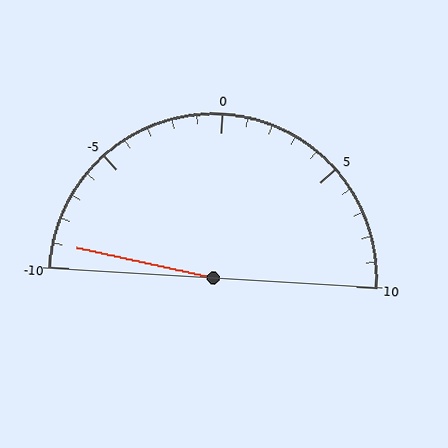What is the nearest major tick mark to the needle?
The nearest major tick mark is -10.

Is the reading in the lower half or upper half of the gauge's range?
The reading is in the lower half of the range (-10 to 10).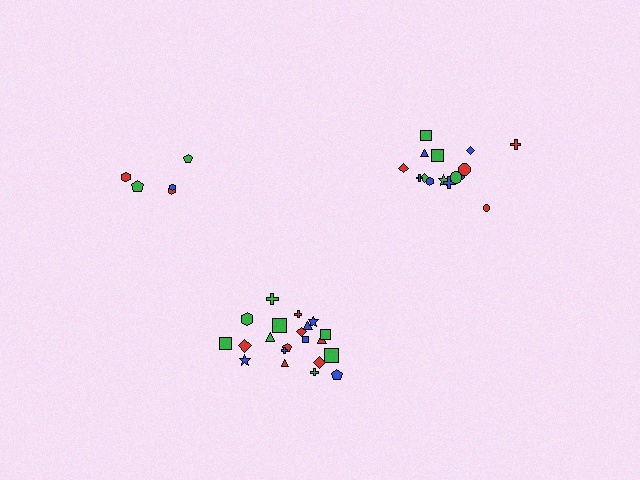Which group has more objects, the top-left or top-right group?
The top-right group.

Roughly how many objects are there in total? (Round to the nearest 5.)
Roughly 40 objects in total.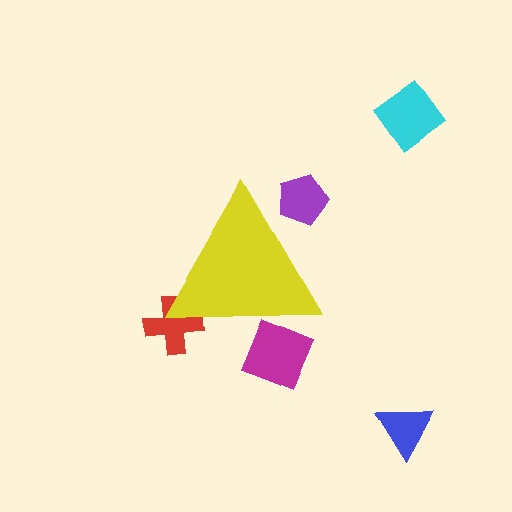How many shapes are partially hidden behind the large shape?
3 shapes are partially hidden.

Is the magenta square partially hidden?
Yes, the magenta square is partially hidden behind the yellow triangle.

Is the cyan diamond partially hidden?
No, the cyan diamond is fully visible.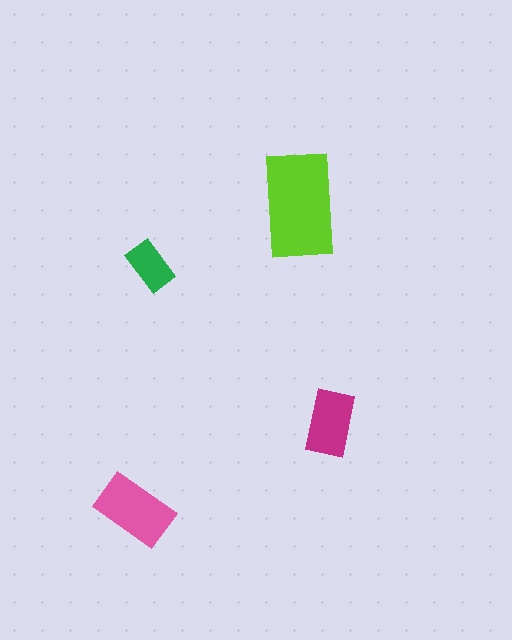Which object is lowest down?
The pink rectangle is bottommost.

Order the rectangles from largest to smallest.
the lime one, the pink one, the magenta one, the green one.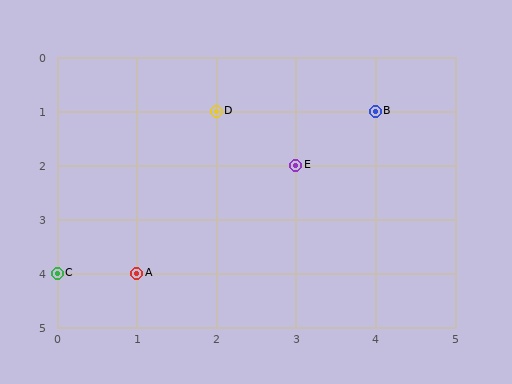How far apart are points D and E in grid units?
Points D and E are 1 column and 1 row apart (about 1.4 grid units diagonally).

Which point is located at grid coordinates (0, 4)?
Point C is at (0, 4).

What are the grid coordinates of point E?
Point E is at grid coordinates (3, 2).